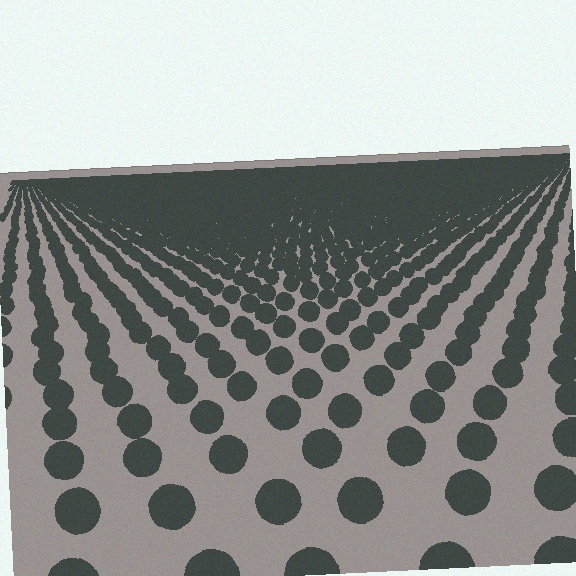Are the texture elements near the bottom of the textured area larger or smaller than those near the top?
Larger. Near the bottom, elements are closer to the viewer and appear at a bigger on-screen size.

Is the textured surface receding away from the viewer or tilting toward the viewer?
The surface is receding away from the viewer. Texture elements get smaller and denser toward the top.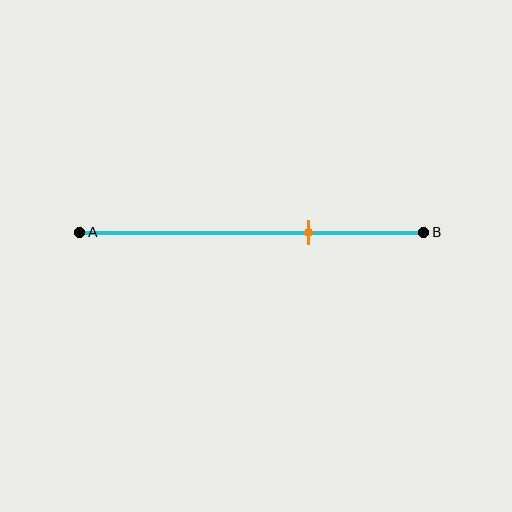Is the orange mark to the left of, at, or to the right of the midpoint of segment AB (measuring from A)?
The orange mark is to the right of the midpoint of segment AB.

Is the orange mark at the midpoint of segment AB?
No, the mark is at about 65% from A, not at the 50% midpoint.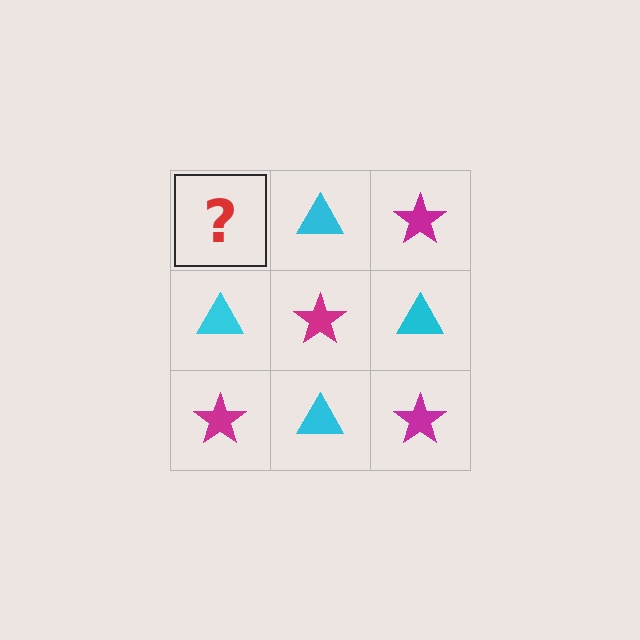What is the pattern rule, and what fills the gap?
The rule is that it alternates magenta star and cyan triangle in a checkerboard pattern. The gap should be filled with a magenta star.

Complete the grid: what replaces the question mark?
The question mark should be replaced with a magenta star.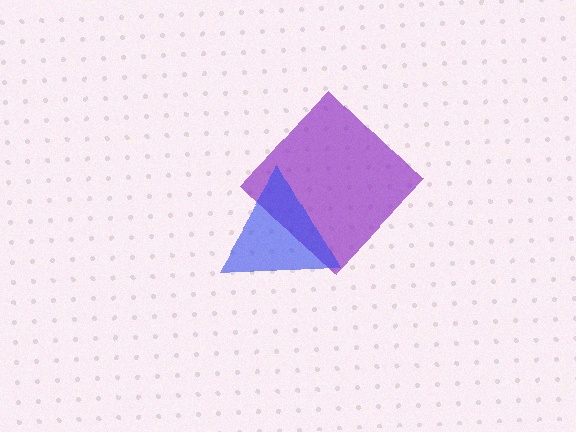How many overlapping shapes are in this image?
There are 2 overlapping shapes in the image.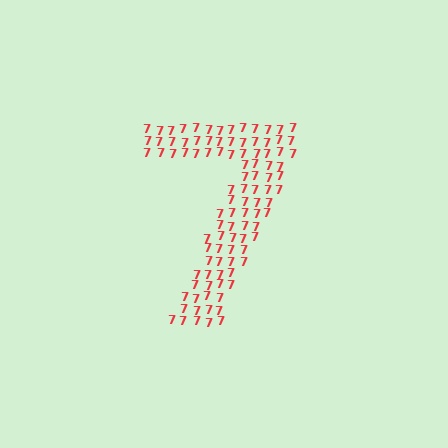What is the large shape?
The large shape is the digit 7.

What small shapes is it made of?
It is made of small digit 7's.